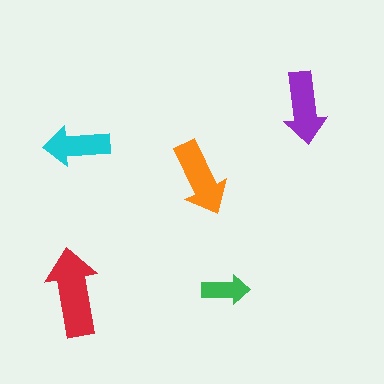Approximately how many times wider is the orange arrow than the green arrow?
About 1.5 times wider.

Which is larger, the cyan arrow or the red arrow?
The red one.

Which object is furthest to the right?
The purple arrow is rightmost.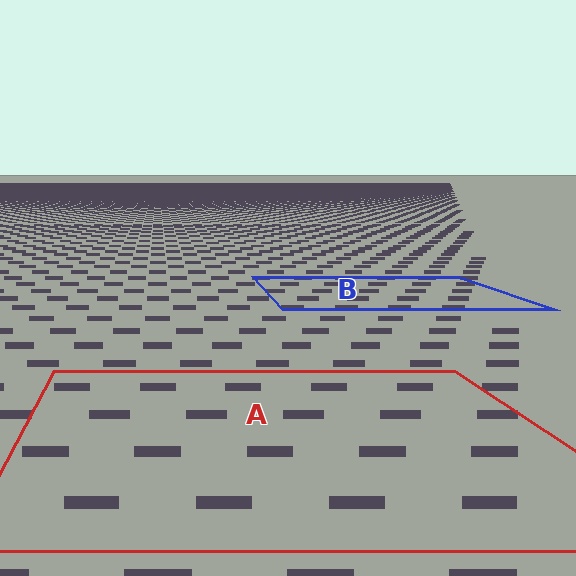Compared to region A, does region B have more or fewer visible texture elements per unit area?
Region B has more texture elements per unit area — they are packed more densely because it is farther away.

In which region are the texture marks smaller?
The texture marks are smaller in region B, because it is farther away.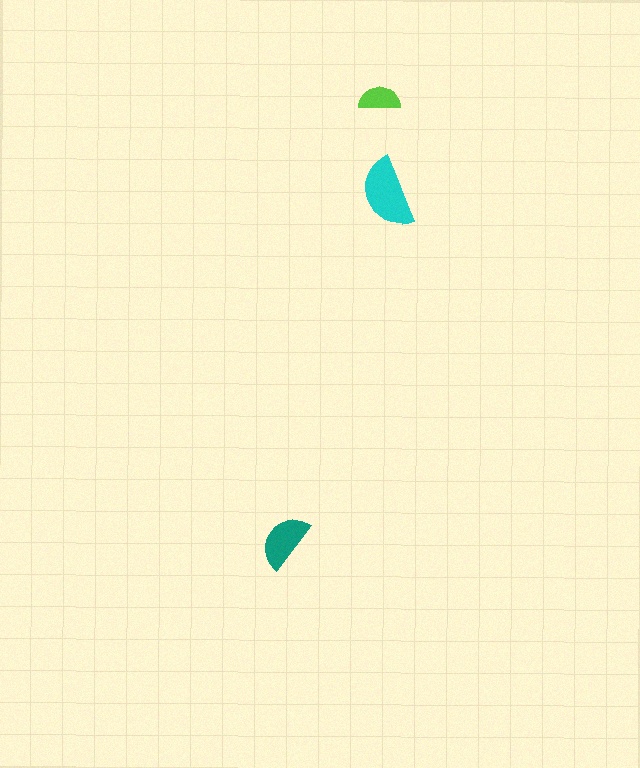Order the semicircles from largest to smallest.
the cyan one, the teal one, the lime one.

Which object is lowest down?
The teal semicircle is bottommost.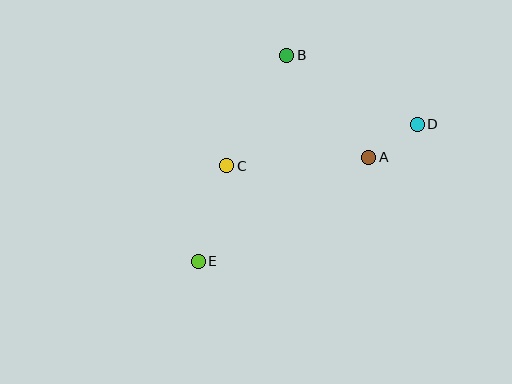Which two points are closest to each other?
Points A and D are closest to each other.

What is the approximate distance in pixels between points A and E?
The distance between A and E is approximately 200 pixels.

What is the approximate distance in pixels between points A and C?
The distance between A and C is approximately 142 pixels.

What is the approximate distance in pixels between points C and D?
The distance between C and D is approximately 195 pixels.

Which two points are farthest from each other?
Points D and E are farthest from each other.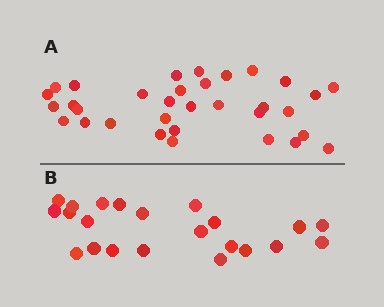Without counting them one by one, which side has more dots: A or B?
Region A (the top region) has more dots.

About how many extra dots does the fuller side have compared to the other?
Region A has roughly 12 or so more dots than region B.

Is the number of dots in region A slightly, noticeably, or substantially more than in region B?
Region A has substantially more. The ratio is roughly 1.5 to 1.